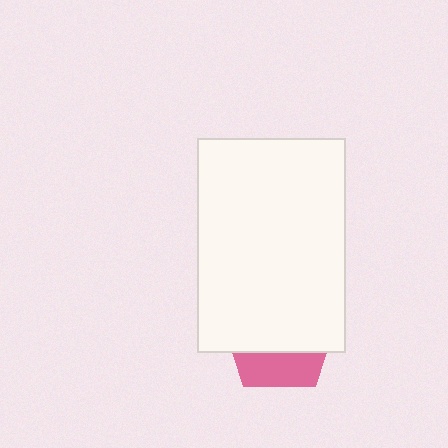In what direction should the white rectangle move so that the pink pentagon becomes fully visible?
The white rectangle should move up. That is the shortest direction to clear the overlap and leave the pink pentagon fully visible.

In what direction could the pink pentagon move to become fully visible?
The pink pentagon could move down. That would shift it out from behind the white rectangle entirely.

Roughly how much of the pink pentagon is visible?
A small part of it is visible (roughly 31%).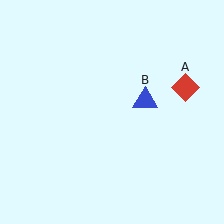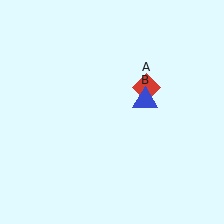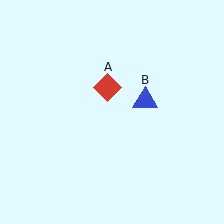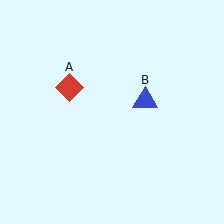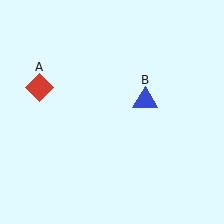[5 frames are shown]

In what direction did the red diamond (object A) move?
The red diamond (object A) moved left.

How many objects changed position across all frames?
1 object changed position: red diamond (object A).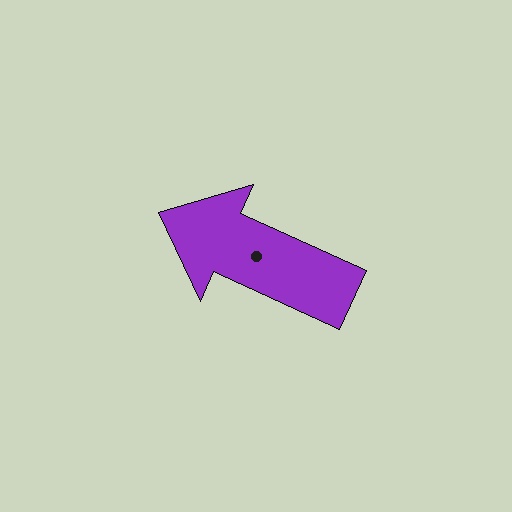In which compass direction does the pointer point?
Northwest.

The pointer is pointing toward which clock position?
Roughly 10 o'clock.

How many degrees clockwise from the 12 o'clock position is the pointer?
Approximately 294 degrees.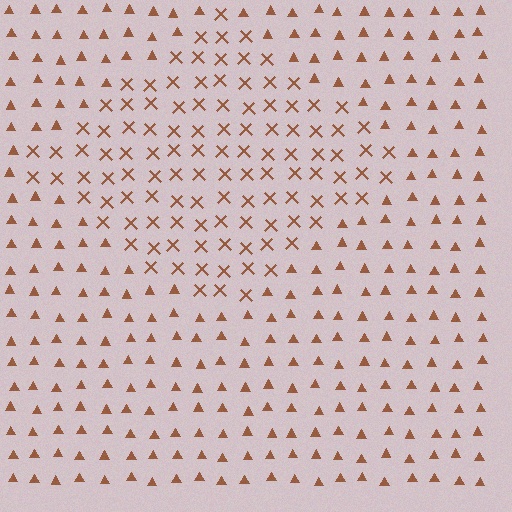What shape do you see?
I see a diamond.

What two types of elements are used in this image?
The image uses X marks inside the diamond region and triangles outside it.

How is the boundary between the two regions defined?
The boundary is defined by a change in element shape: X marks inside vs. triangles outside. All elements share the same color and spacing.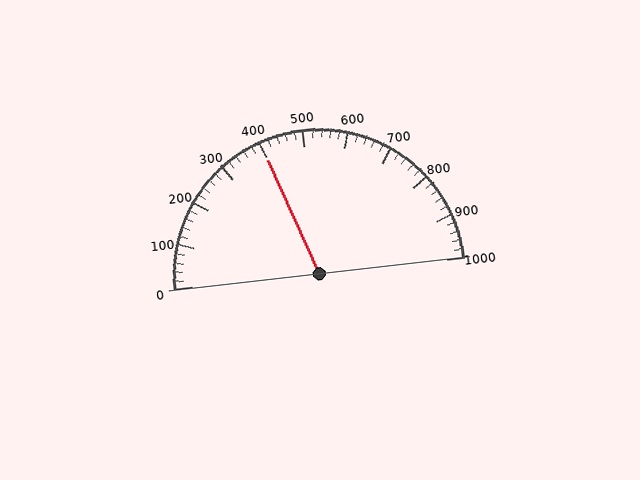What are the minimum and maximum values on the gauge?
The gauge ranges from 0 to 1000.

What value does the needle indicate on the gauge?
The needle indicates approximately 400.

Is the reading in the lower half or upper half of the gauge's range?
The reading is in the lower half of the range (0 to 1000).